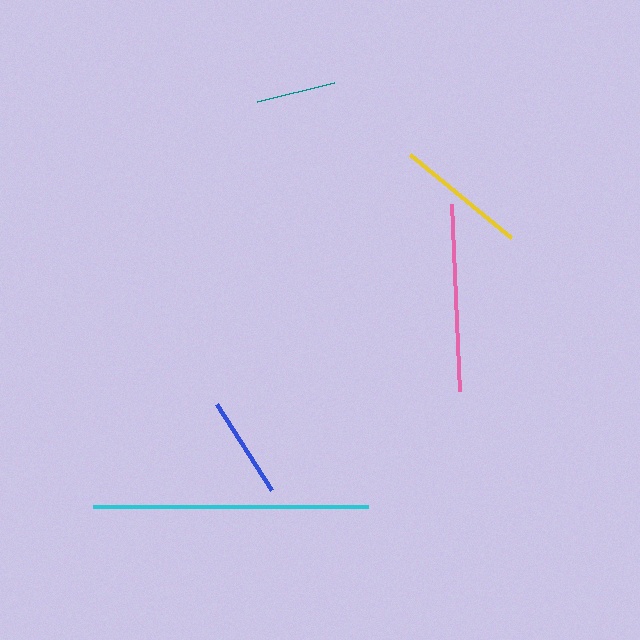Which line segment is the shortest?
The teal line is the shortest at approximately 79 pixels.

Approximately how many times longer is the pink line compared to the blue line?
The pink line is approximately 1.8 times the length of the blue line.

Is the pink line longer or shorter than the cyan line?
The cyan line is longer than the pink line.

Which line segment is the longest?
The cyan line is the longest at approximately 276 pixels.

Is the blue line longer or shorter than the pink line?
The pink line is longer than the blue line.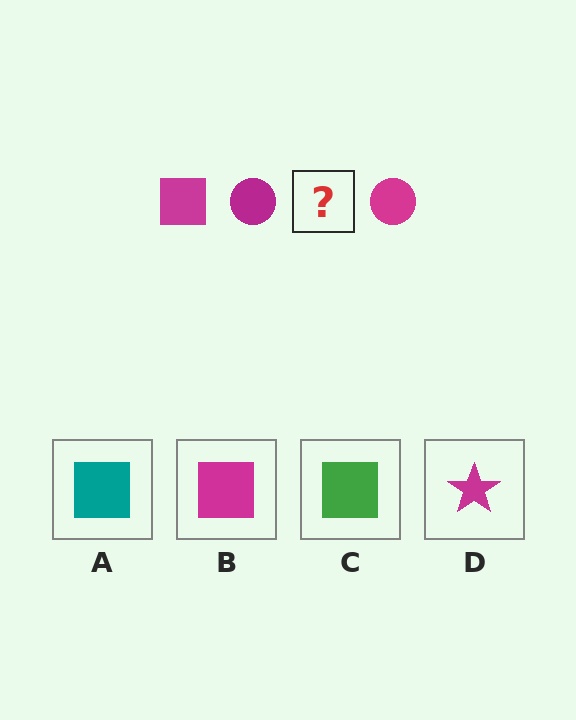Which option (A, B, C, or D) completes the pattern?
B.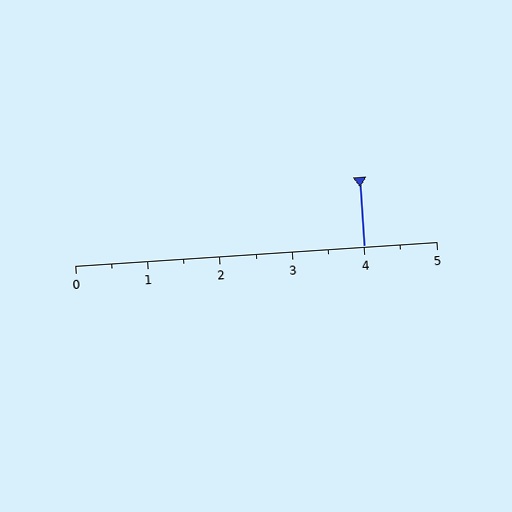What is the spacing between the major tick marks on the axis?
The major ticks are spaced 1 apart.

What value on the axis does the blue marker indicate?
The marker indicates approximately 4.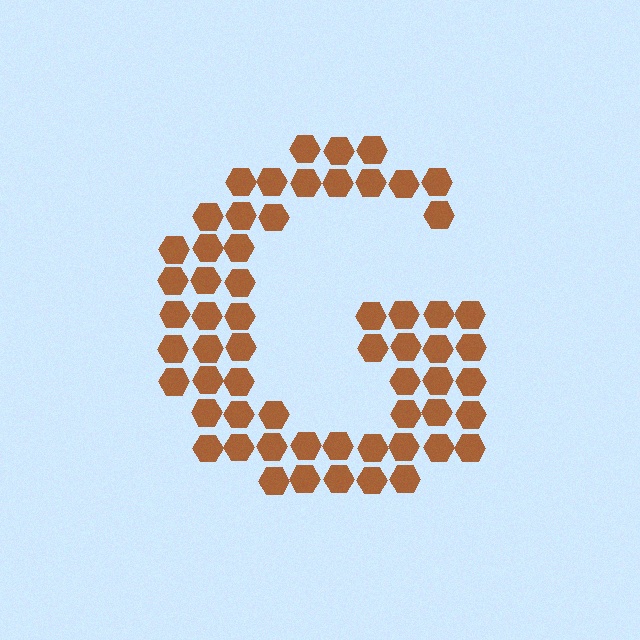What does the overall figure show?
The overall figure shows the letter G.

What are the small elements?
The small elements are hexagons.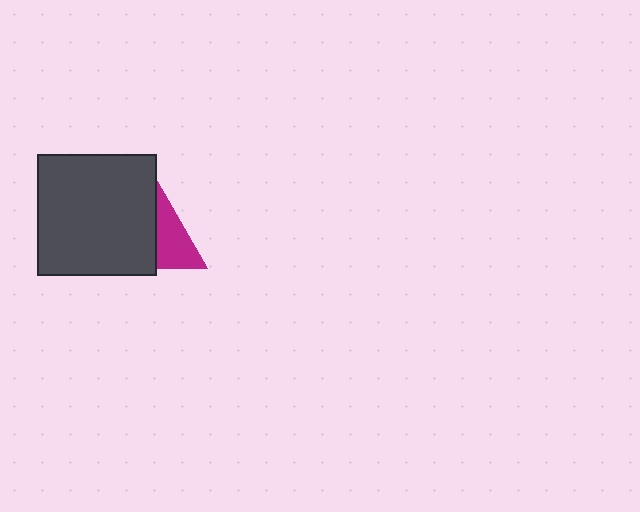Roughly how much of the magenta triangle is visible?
A small part of it is visible (roughly 37%).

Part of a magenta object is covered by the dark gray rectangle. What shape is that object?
It is a triangle.